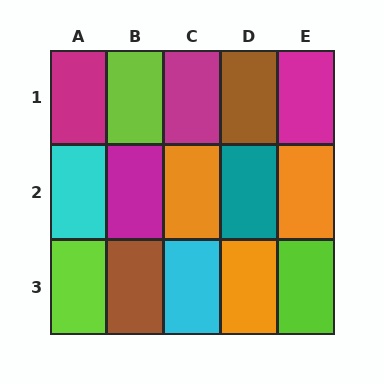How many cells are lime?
3 cells are lime.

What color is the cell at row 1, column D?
Brown.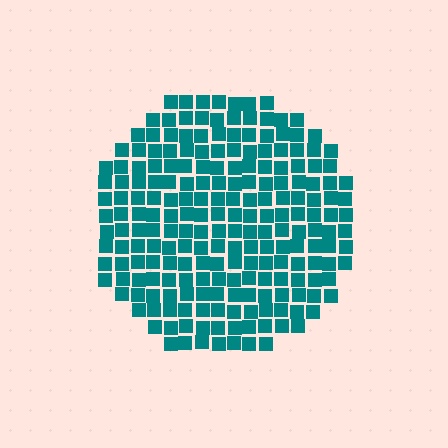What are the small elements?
The small elements are squares.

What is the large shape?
The large shape is a circle.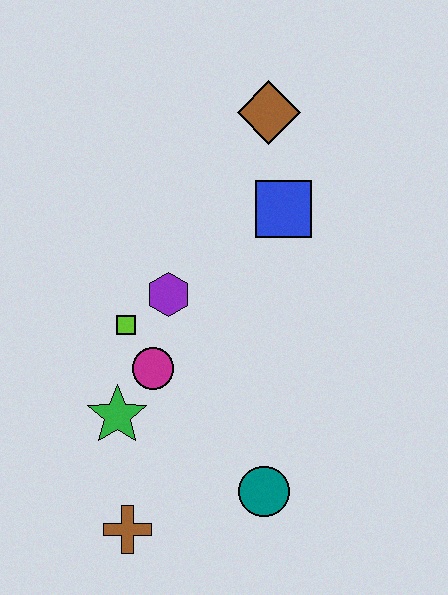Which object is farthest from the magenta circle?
The brown diamond is farthest from the magenta circle.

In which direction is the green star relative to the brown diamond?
The green star is below the brown diamond.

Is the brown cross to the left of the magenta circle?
Yes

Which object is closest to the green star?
The magenta circle is closest to the green star.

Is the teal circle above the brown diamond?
No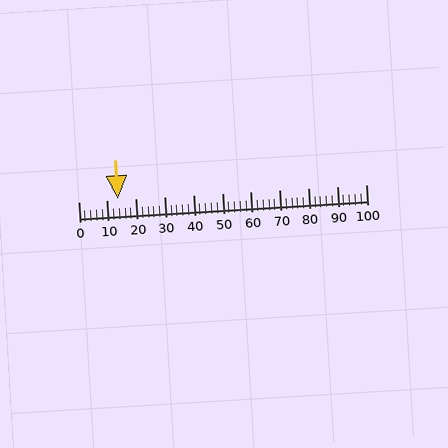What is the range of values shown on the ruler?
The ruler shows values from 0 to 100.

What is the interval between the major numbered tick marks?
The major tick marks are spaced 10 units apart.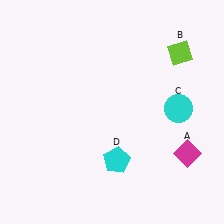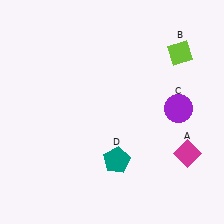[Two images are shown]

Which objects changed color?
C changed from cyan to purple. D changed from cyan to teal.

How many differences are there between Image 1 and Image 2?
There are 2 differences between the two images.